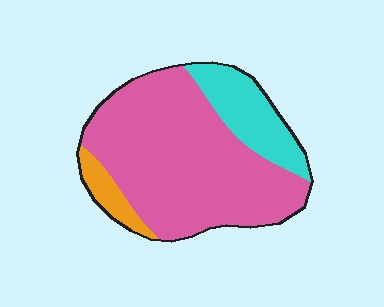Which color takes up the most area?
Pink, at roughly 75%.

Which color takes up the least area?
Orange, at roughly 5%.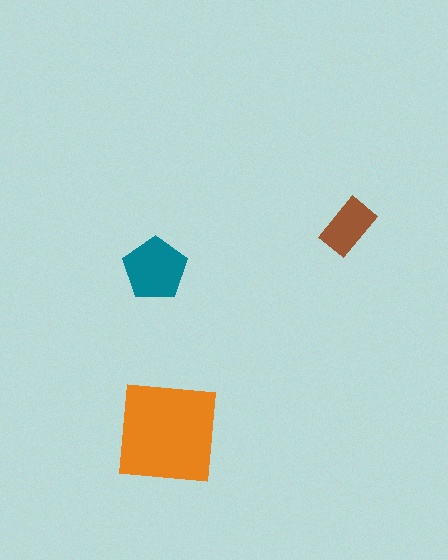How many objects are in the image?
There are 3 objects in the image.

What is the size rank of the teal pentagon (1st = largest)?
2nd.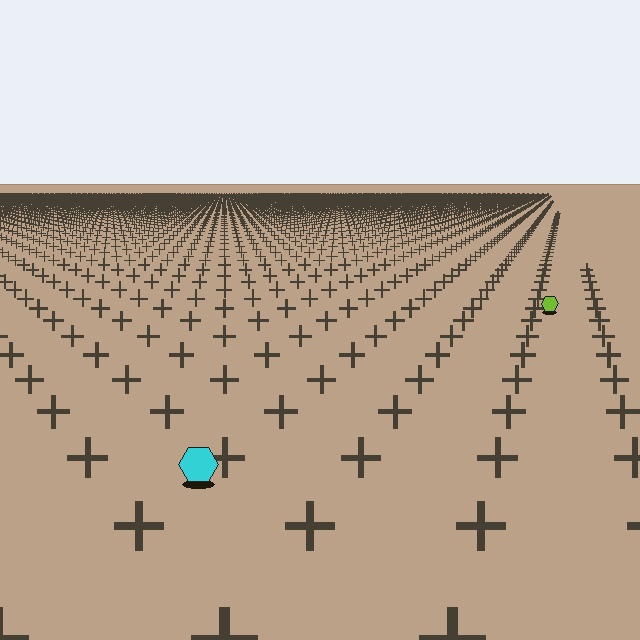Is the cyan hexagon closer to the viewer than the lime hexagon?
Yes. The cyan hexagon is closer — you can tell from the texture gradient: the ground texture is coarser near it.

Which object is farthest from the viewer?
The lime hexagon is farthest from the viewer. It appears smaller and the ground texture around it is denser.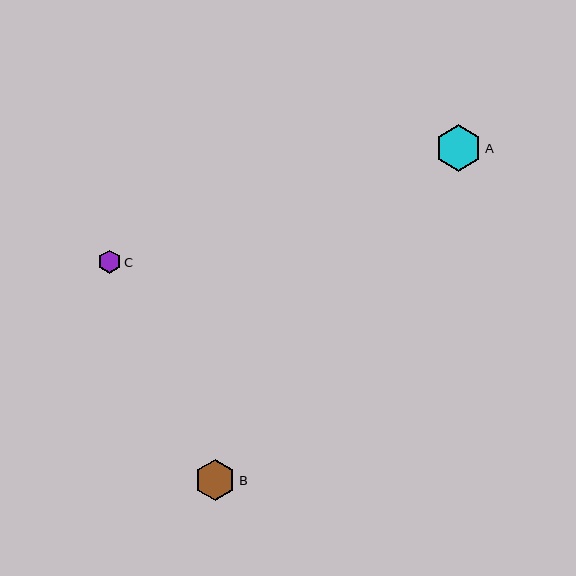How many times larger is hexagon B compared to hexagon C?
Hexagon B is approximately 1.8 times the size of hexagon C.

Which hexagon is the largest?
Hexagon A is the largest with a size of approximately 47 pixels.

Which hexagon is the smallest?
Hexagon C is the smallest with a size of approximately 23 pixels.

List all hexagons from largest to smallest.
From largest to smallest: A, B, C.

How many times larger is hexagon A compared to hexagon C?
Hexagon A is approximately 2.0 times the size of hexagon C.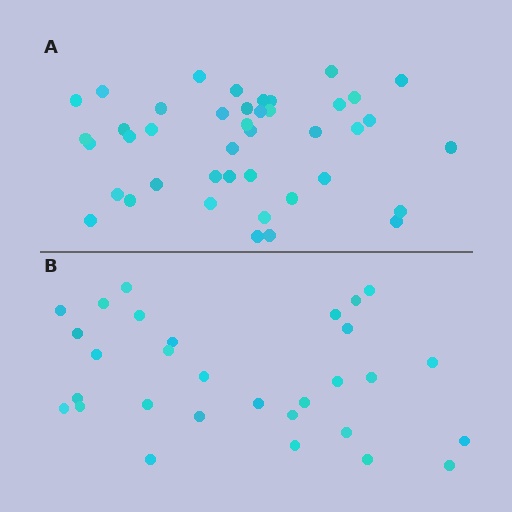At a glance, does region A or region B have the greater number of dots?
Region A (the top region) has more dots.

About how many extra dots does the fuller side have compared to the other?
Region A has roughly 12 or so more dots than region B.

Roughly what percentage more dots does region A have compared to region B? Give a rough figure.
About 40% more.